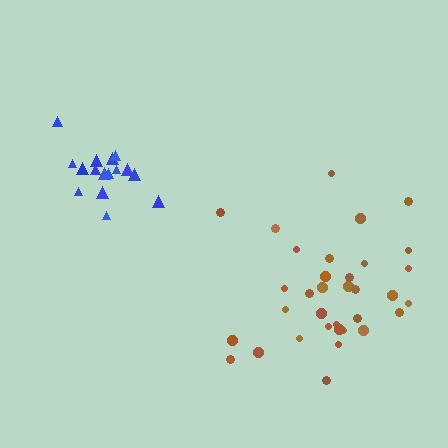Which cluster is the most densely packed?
Blue.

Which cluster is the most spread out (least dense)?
Brown.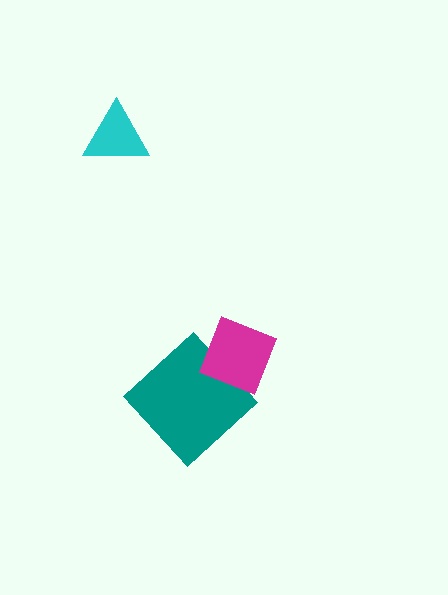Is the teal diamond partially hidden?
Yes, it is partially covered by another shape.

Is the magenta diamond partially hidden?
No, no other shape covers it.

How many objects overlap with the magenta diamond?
1 object overlaps with the magenta diamond.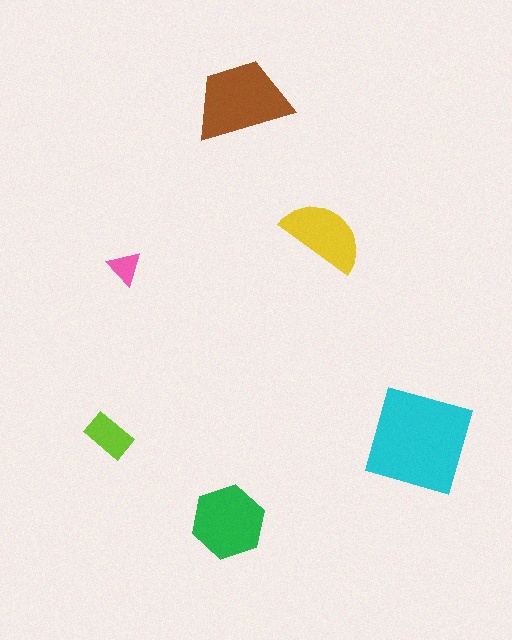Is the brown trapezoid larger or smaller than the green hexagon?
Larger.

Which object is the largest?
The cyan square.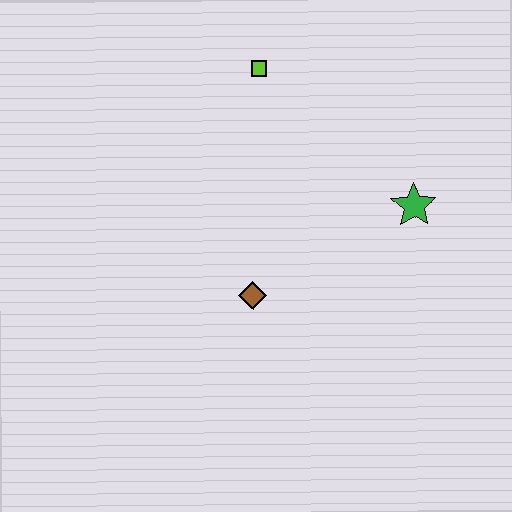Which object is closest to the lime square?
The green star is closest to the lime square.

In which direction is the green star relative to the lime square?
The green star is to the right of the lime square.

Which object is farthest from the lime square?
The brown diamond is farthest from the lime square.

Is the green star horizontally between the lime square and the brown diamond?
No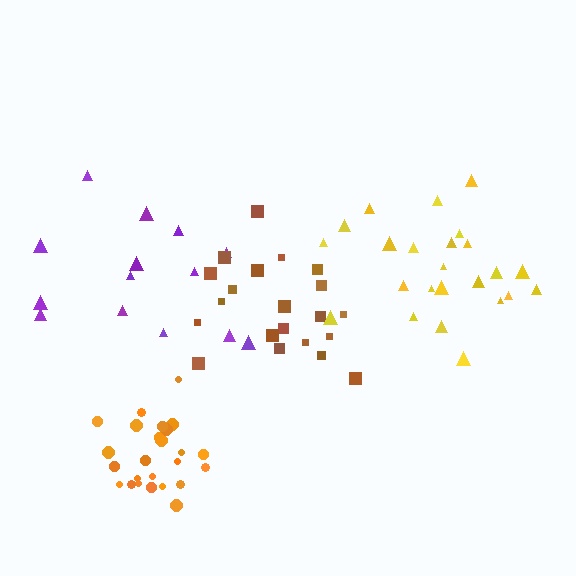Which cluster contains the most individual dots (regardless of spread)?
Orange (25).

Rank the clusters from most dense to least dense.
orange, brown, yellow, purple.